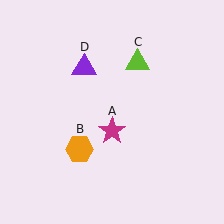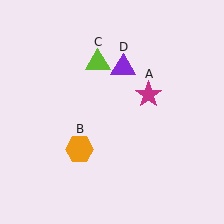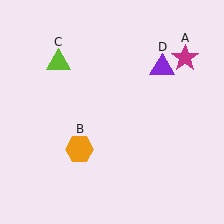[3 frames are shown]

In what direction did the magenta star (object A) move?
The magenta star (object A) moved up and to the right.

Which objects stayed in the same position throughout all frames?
Orange hexagon (object B) remained stationary.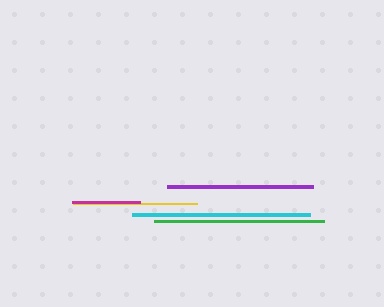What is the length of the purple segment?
The purple segment is approximately 145 pixels long.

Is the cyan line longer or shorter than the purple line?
The cyan line is longer than the purple line.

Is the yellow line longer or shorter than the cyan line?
The cyan line is longer than the yellow line.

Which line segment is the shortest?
The magenta line is the shortest at approximately 68 pixels.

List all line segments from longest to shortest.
From longest to shortest: cyan, green, purple, yellow, magenta.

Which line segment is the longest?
The cyan line is the longest at approximately 177 pixels.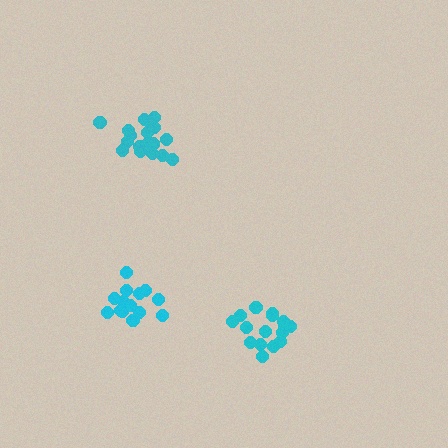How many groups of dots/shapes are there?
There are 3 groups.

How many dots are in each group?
Group 1: 16 dots, Group 2: 15 dots, Group 3: 21 dots (52 total).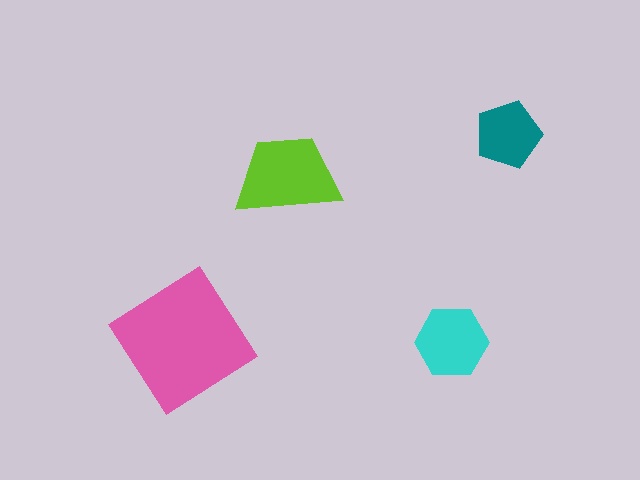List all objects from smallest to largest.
The teal pentagon, the cyan hexagon, the lime trapezoid, the pink diamond.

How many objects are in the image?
There are 4 objects in the image.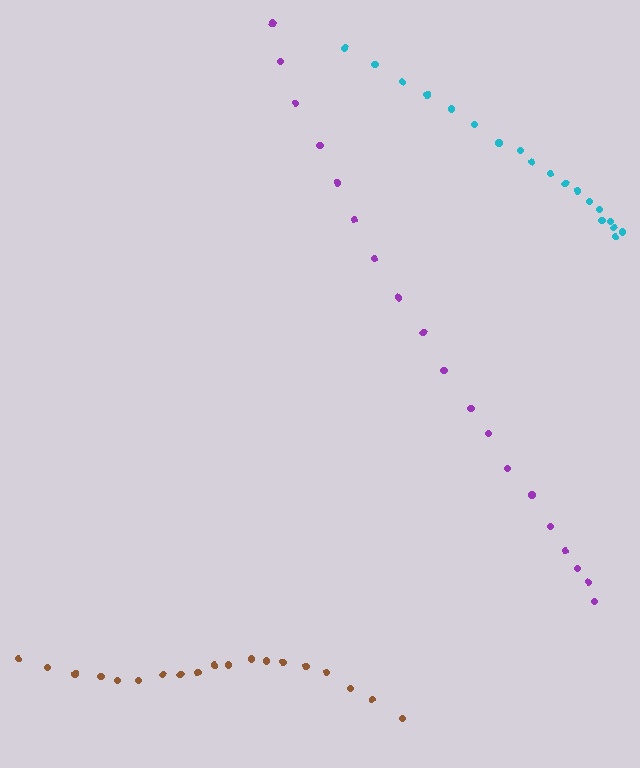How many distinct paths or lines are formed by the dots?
There are 3 distinct paths.